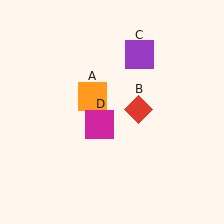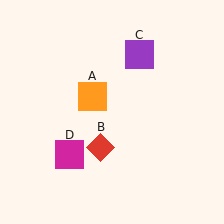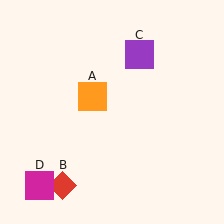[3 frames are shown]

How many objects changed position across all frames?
2 objects changed position: red diamond (object B), magenta square (object D).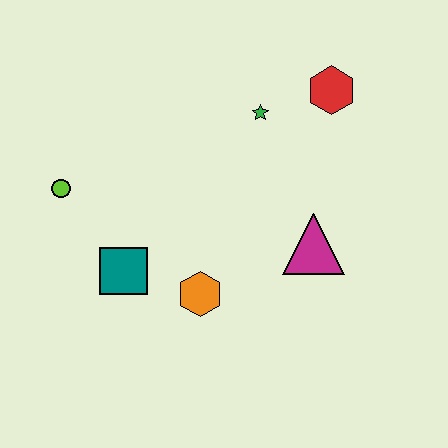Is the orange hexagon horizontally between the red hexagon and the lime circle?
Yes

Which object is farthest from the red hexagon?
The lime circle is farthest from the red hexagon.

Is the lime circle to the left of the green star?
Yes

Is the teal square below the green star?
Yes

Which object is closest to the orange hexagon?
The teal square is closest to the orange hexagon.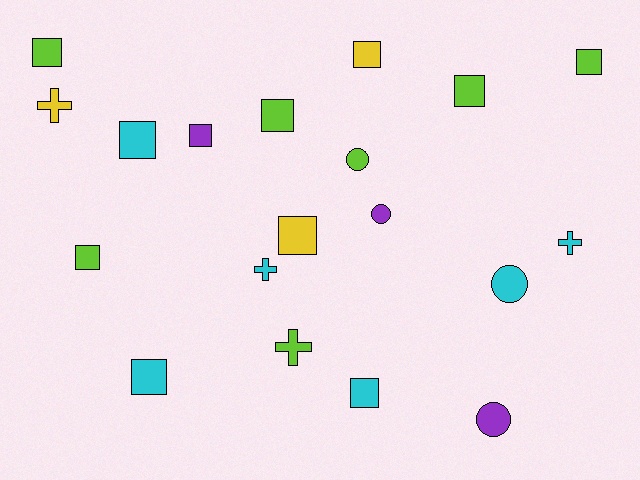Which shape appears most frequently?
Square, with 11 objects.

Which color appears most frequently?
Lime, with 7 objects.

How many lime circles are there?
There is 1 lime circle.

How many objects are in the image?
There are 19 objects.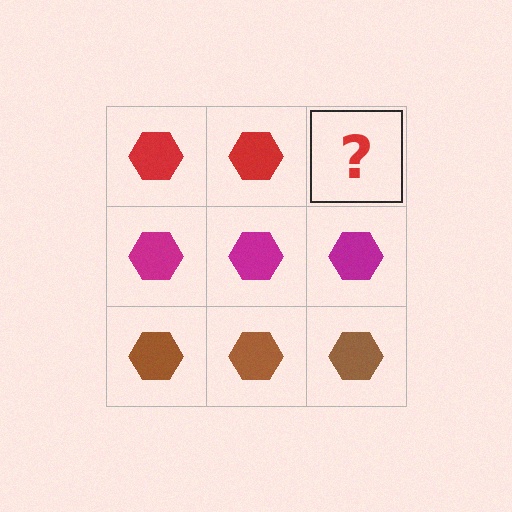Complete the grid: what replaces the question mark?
The question mark should be replaced with a red hexagon.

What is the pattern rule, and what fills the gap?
The rule is that each row has a consistent color. The gap should be filled with a red hexagon.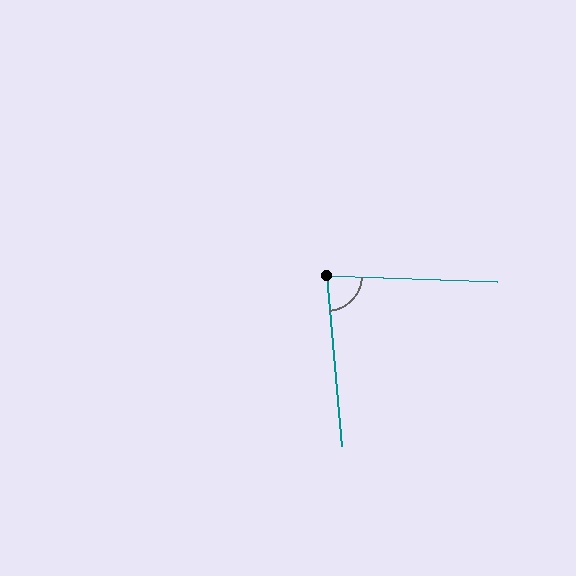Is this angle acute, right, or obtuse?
It is acute.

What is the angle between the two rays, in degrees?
Approximately 83 degrees.